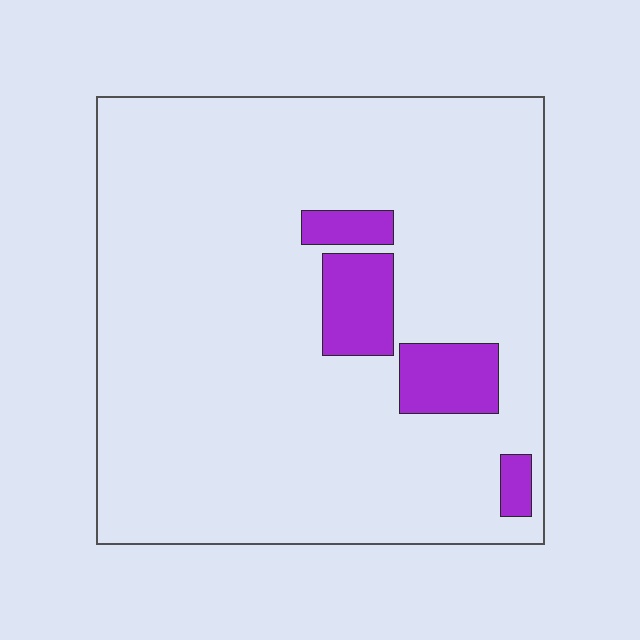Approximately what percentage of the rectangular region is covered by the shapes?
Approximately 10%.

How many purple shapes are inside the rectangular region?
4.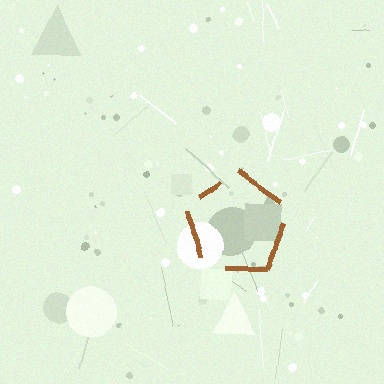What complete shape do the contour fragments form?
The contour fragments form a pentagon.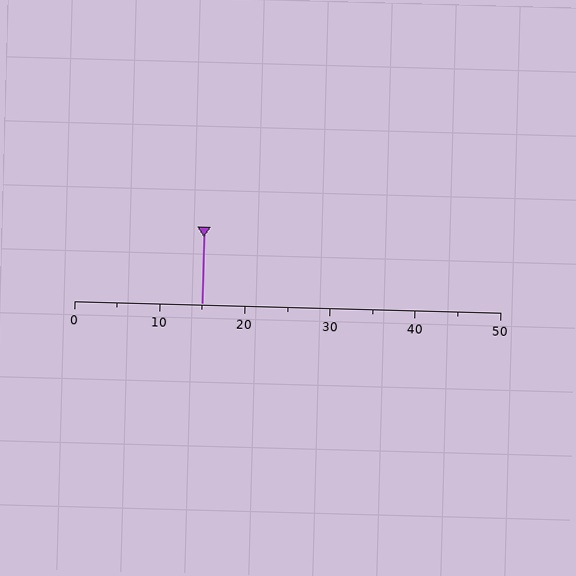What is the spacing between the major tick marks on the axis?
The major ticks are spaced 10 apart.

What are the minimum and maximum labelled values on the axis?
The axis runs from 0 to 50.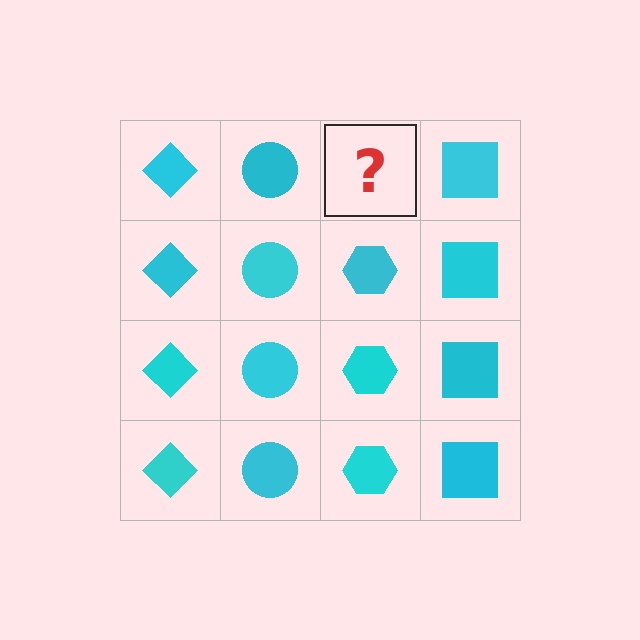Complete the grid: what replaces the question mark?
The question mark should be replaced with a cyan hexagon.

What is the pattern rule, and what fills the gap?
The rule is that each column has a consistent shape. The gap should be filled with a cyan hexagon.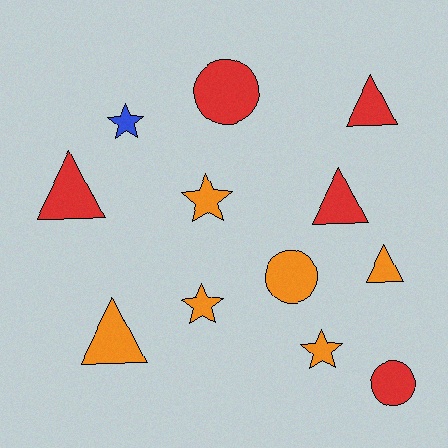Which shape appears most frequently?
Triangle, with 5 objects.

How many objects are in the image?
There are 12 objects.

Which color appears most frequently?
Orange, with 6 objects.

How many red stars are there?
There are no red stars.